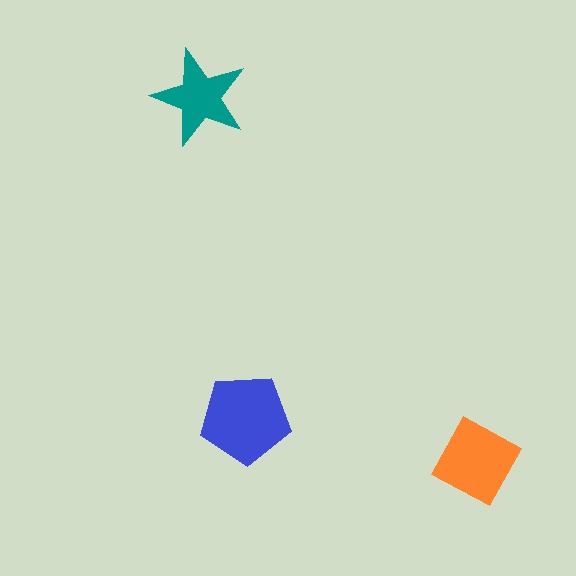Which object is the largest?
The blue pentagon.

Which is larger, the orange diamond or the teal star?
The orange diamond.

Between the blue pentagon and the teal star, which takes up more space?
The blue pentagon.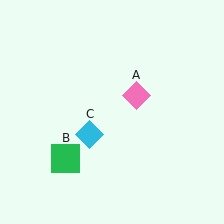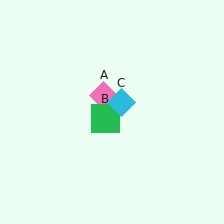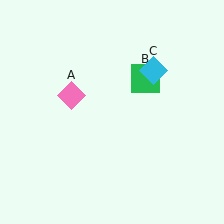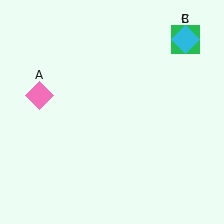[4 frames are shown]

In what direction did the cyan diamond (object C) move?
The cyan diamond (object C) moved up and to the right.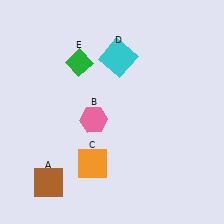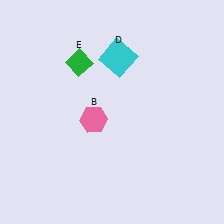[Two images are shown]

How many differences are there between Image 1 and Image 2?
There are 2 differences between the two images.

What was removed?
The brown square (A), the orange square (C) were removed in Image 2.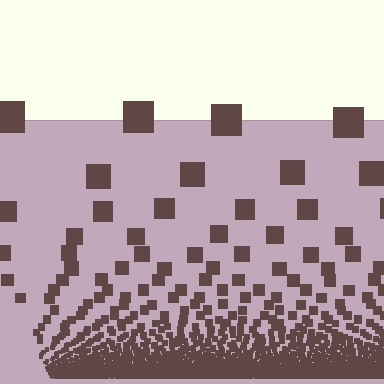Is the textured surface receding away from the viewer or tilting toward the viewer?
The surface appears to tilt toward the viewer. Texture elements get larger and sparser toward the top.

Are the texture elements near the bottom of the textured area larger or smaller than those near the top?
Smaller. The gradient is inverted — elements near the bottom are smaller and denser.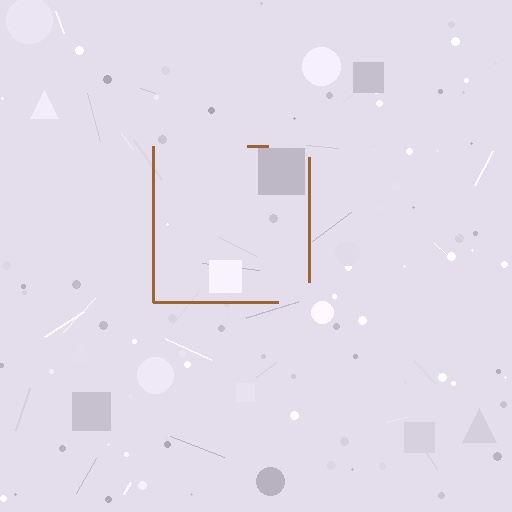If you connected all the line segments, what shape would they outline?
They would outline a square.